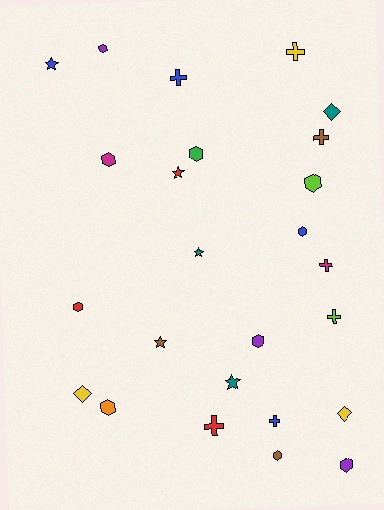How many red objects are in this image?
There are 3 red objects.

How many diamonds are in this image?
There are 3 diamonds.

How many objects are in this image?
There are 25 objects.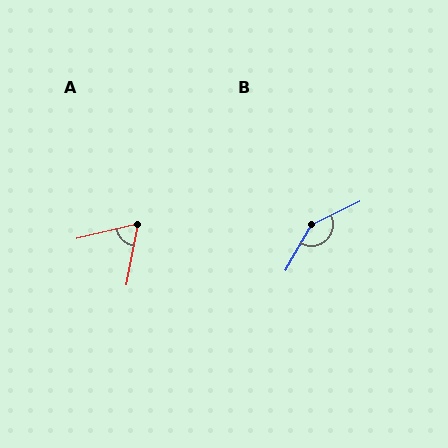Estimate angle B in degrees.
Approximately 145 degrees.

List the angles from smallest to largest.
A (66°), B (145°).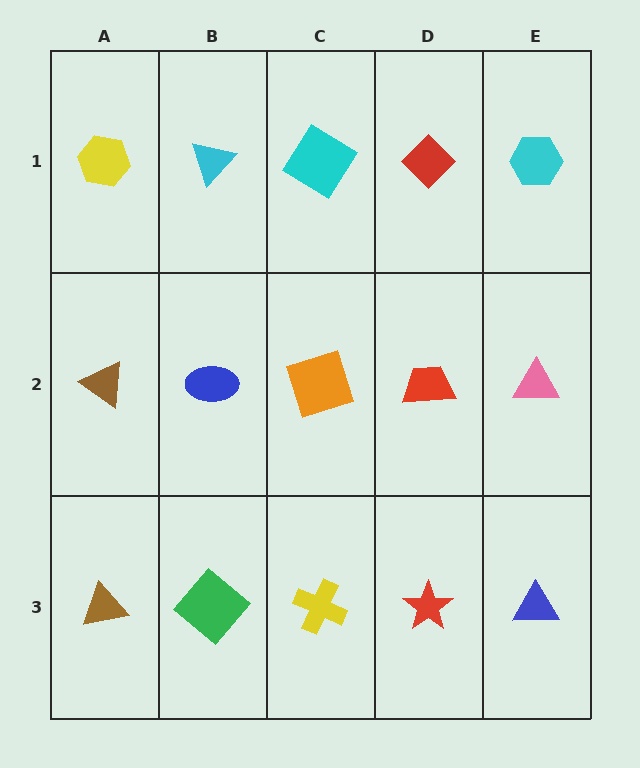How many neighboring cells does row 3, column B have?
3.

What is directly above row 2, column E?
A cyan hexagon.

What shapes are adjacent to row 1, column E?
A pink triangle (row 2, column E), a red diamond (row 1, column D).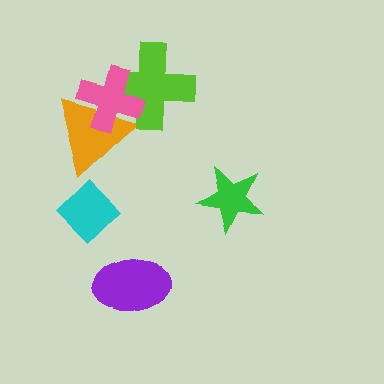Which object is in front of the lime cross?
The pink cross is in front of the lime cross.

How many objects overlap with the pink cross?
2 objects overlap with the pink cross.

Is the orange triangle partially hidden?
Yes, it is partially covered by another shape.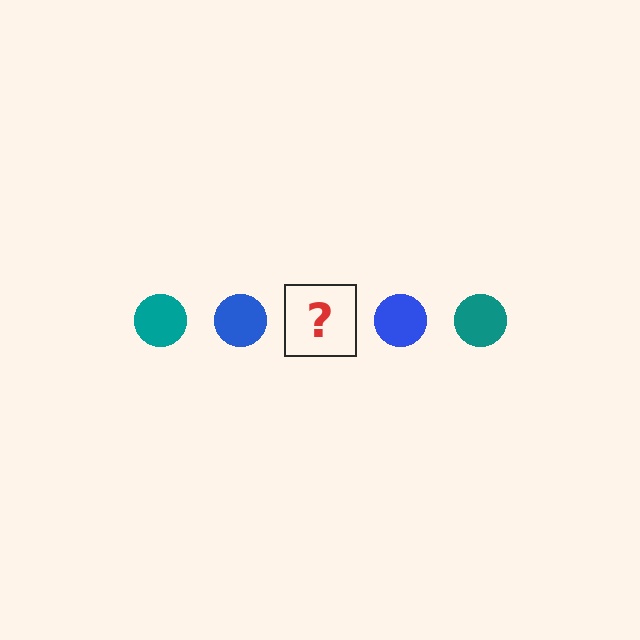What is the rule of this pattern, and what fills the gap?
The rule is that the pattern cycles through teal, blue circles. The gap should be filled with a teal circle.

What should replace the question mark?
The question mark should be replaced with a teal circle.